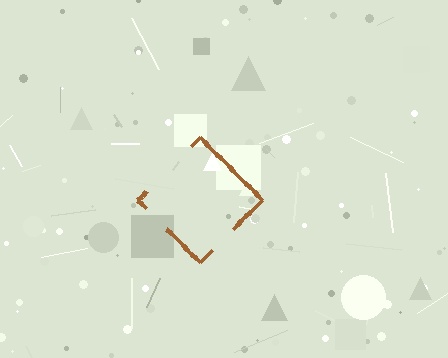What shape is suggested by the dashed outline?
The dashed outline suggests a diamond.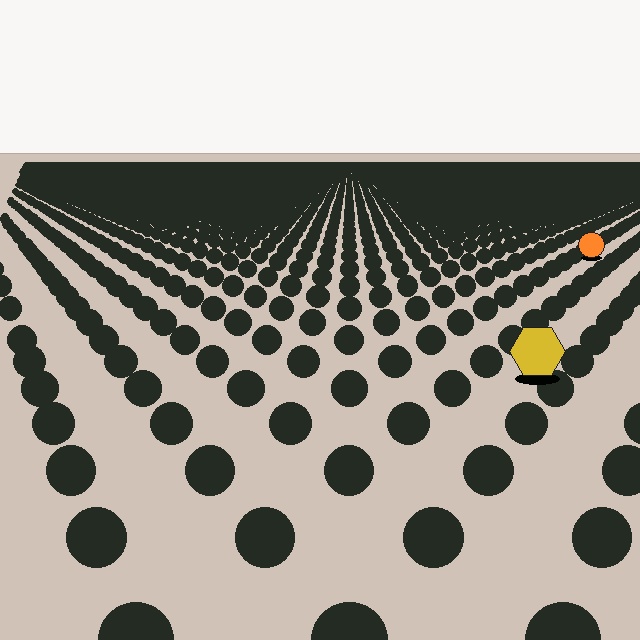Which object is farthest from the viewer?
The orange circle is farthest from the viewer. It appears smaller and the ground texture around it is denser.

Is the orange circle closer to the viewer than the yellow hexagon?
No. The yellow hexagon is closer — you can tell from the texture gradient: the ground texture is coarser near it.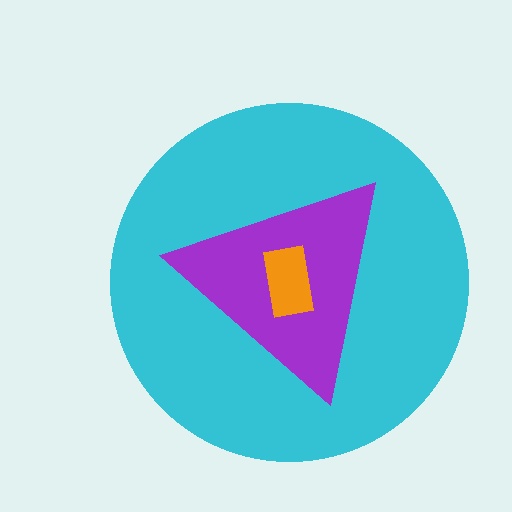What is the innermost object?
The orange rectangle.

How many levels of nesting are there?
3.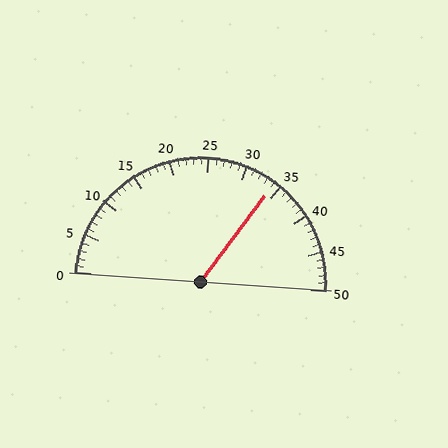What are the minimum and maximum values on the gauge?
The gauge ranges from 0 to 50.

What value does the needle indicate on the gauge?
The needle indicates approximately 34.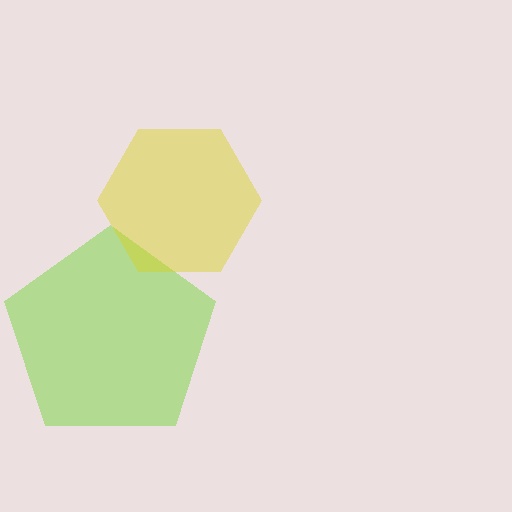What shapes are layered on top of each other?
The layered shapes are: a lime pentagon, a yellow hexagon.